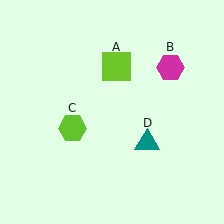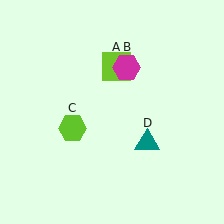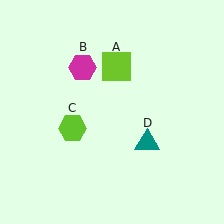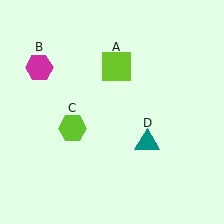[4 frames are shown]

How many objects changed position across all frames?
1 object changed position: magenta hexagon (object B).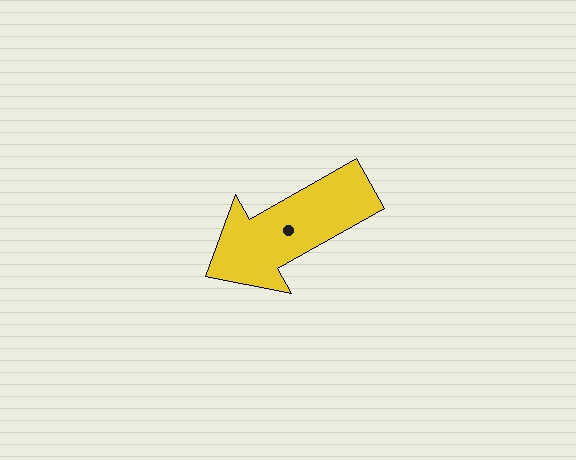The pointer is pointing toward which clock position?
Roughly 8 o'clock.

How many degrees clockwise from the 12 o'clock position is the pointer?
Approximately 241 degrees.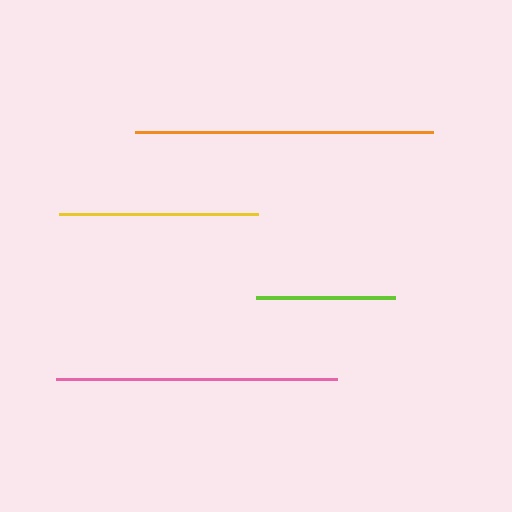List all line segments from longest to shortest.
From longest to shortest: orange, pink, yellow, lime.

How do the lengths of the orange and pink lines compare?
The orange and pink lines are approximately the same length.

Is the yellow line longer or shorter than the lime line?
The yellow line is longer than the lime line.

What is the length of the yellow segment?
The yellow segment is approximately 200 pixels long.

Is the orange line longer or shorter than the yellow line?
The orange line is longer than the yellow line.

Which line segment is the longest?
The orange line is the longest at approximately 298 pixels.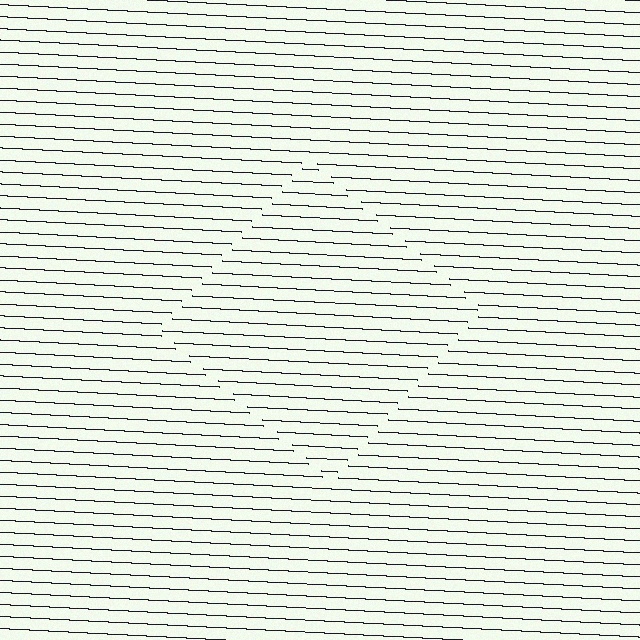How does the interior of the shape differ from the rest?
The interior of the shape contains the same grating, shifted by half a period — the contour is defined by the phase discontinuity where line-ends from the inner and outer gratings abut.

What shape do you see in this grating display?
An illusory square. The interior of the shape contains the same grating, shifted by half a period — the contour is defined by the phase discontinuity where line-ends from the inner and outer gratings abut.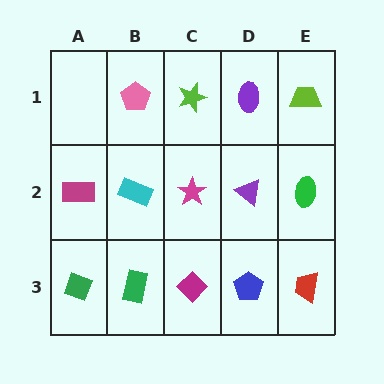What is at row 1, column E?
A lime trapezoid.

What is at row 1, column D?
A purple ellipse.